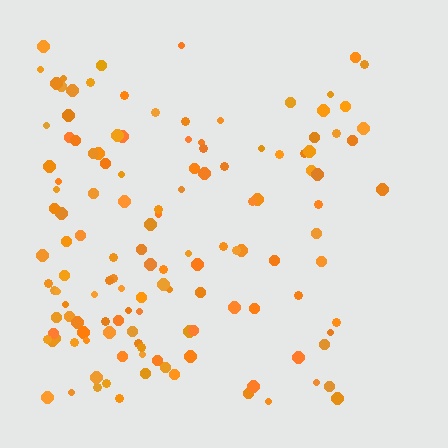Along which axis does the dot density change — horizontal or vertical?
Horizontal.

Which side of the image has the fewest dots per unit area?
The right.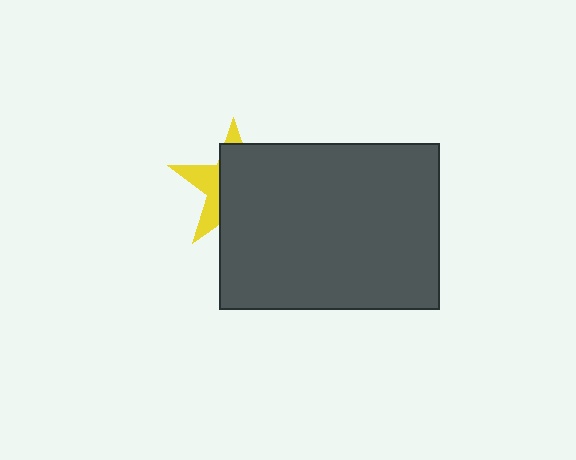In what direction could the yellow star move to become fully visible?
The yellow star could move left. That would shift it out from behind the dark gray rectangle entirely.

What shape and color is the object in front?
The object in front is a dark gray rectangle.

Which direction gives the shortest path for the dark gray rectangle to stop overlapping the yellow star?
Moving right gives the shortest separation.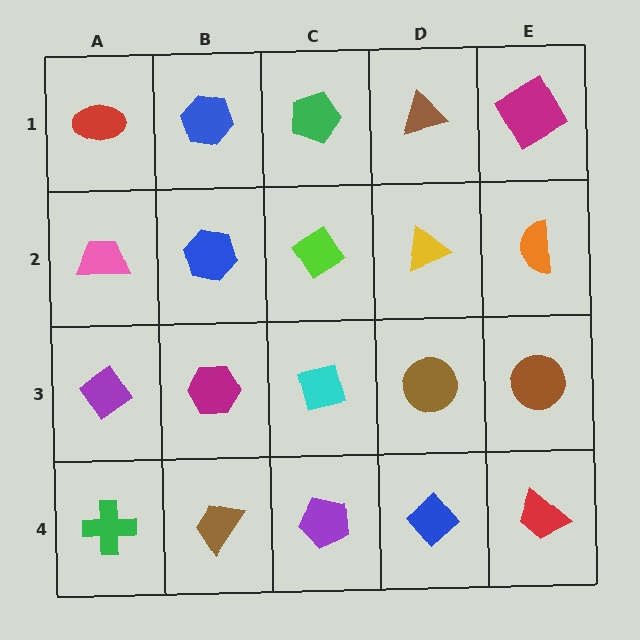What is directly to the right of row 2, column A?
A blue hexagon.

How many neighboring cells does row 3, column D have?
4.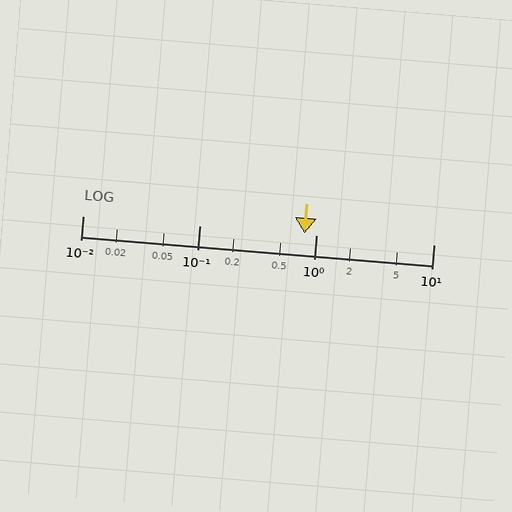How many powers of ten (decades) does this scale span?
The scale spans 3 decades, from 0.01 to 10.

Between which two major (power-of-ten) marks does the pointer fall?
The pointer is between 0.1 and 1.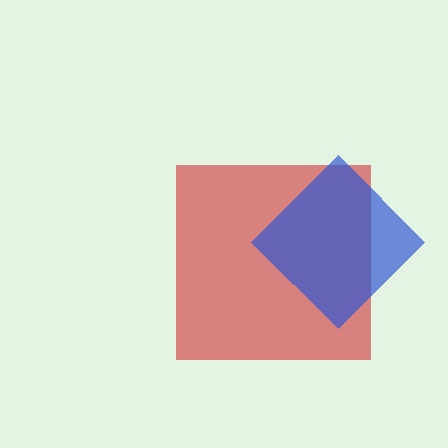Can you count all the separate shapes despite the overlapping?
Yes, there are 2 separate shapes.